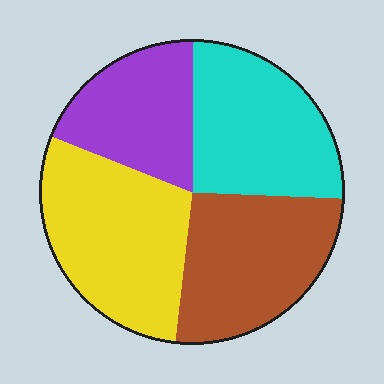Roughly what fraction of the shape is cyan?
Cyan covers 26% of the shape.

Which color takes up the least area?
Purple, at roughly 20%.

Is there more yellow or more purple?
Yellow.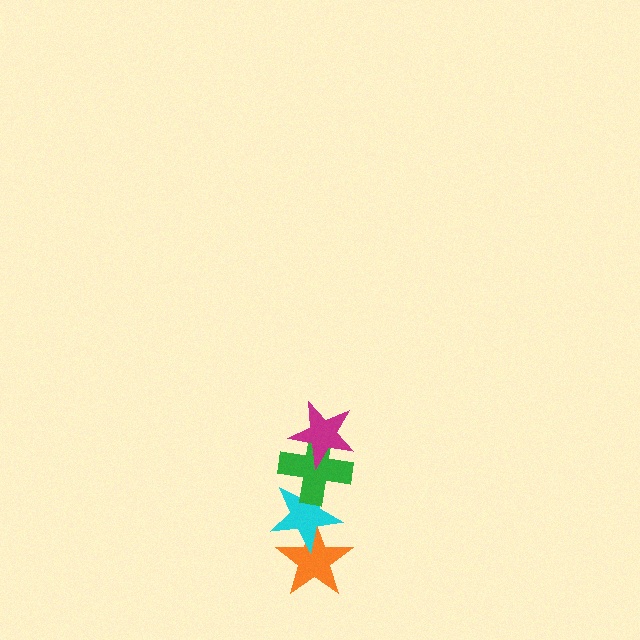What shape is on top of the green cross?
The magenta star is on top of the green cross.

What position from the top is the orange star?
The orange star is 4th from the top.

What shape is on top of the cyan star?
The green cross is on top of the cyan star.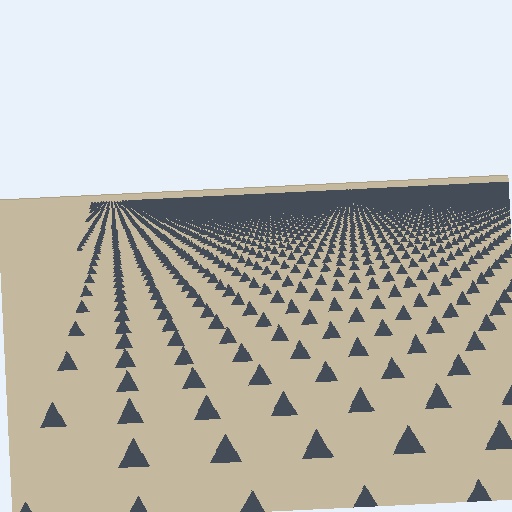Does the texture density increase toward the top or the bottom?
Density increases toward the top.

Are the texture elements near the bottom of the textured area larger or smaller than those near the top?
Larger. Near the bottom, elements are closer to the viewer and appear at a bigger on-screen size.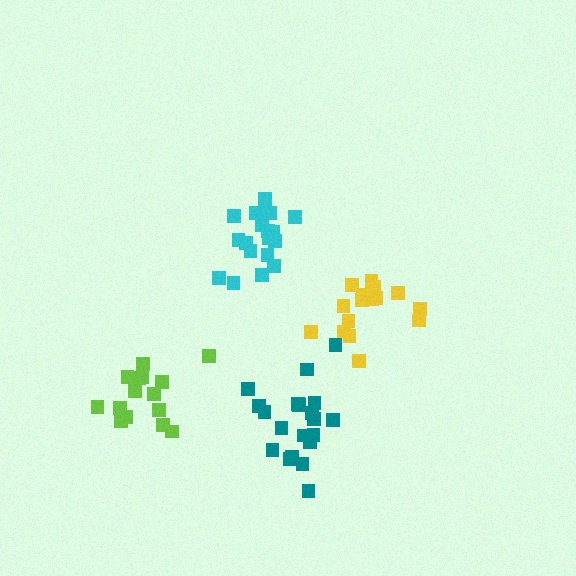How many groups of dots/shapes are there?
There are 4 groups.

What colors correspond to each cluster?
The clusters are colored: yellow, cyan, lime, teal.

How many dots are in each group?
Group 1: 16 dots, Group 2: 18 dots, Group 3: 15 dots, Group 4: 20 dots (69 total).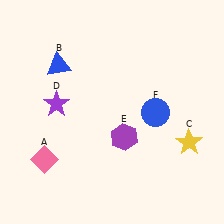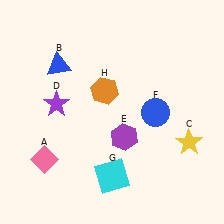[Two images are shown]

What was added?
A cyan square (G), an orange hexagon (H) were added in Image 2.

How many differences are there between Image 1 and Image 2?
There are 2 differences between the two images.